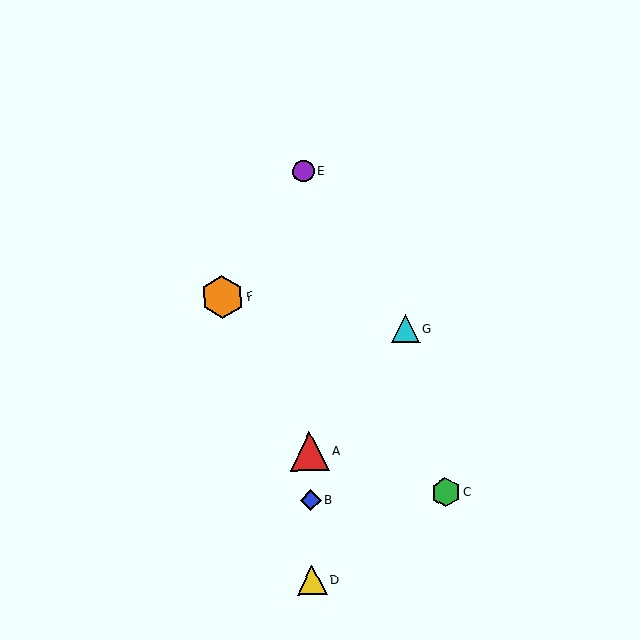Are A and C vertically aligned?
No, A is at x≈309 and C is at x≈446.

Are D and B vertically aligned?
Yes, both are at x≈312.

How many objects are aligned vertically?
4 objects (A, B, D, E) are aligned vertically.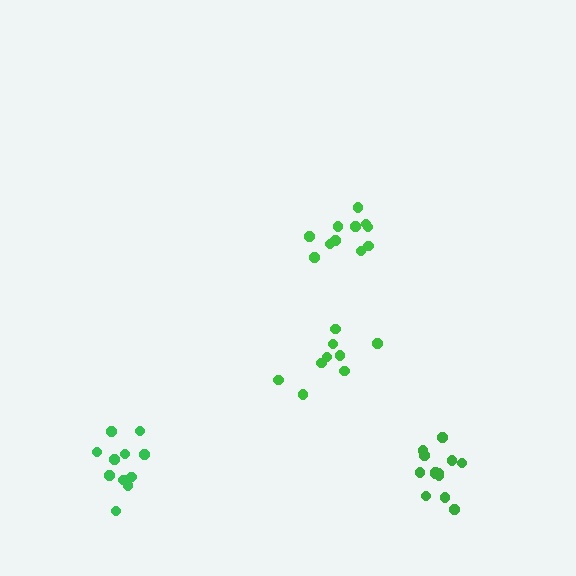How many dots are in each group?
Group 1: 9 dots, Group 2: 13 dots, Group 3: 11 dots, Group 4: 11 dots (44 total).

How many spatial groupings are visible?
There are 4 spatial groupings.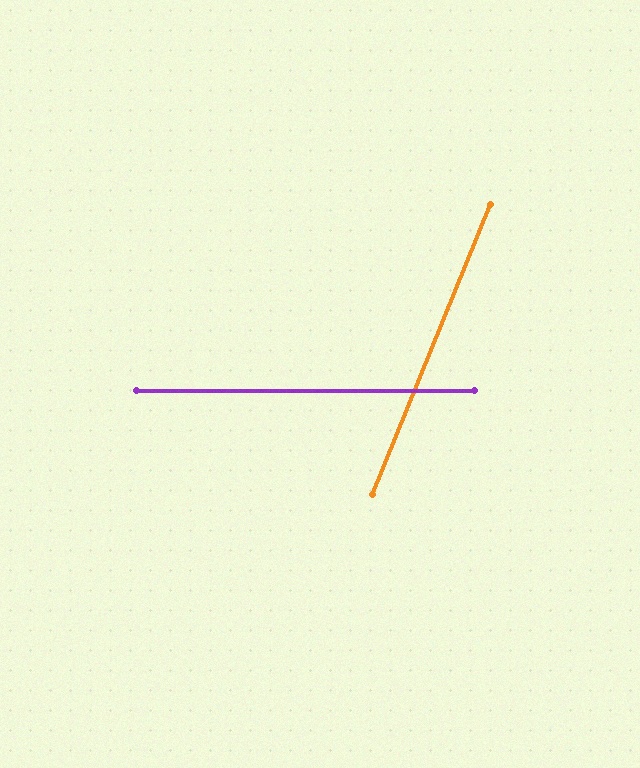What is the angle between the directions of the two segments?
Approximately 68 degrees.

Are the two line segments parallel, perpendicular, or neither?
Neither parallel nor perpendicular — they differ by about 68°.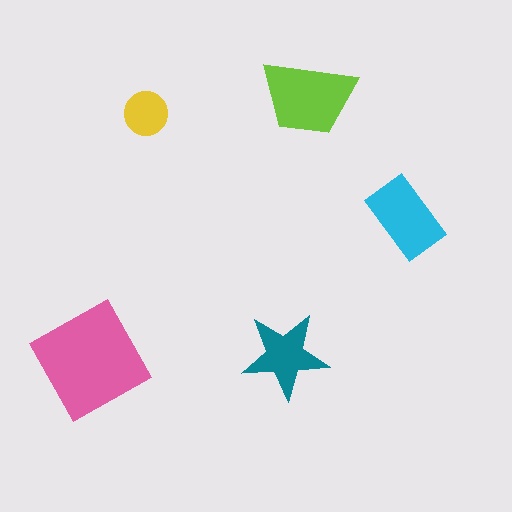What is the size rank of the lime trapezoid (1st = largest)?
2nd.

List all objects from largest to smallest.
The pink diamond, the lime trapezoid, the cyan rectangle, the teal star, the yellow circle.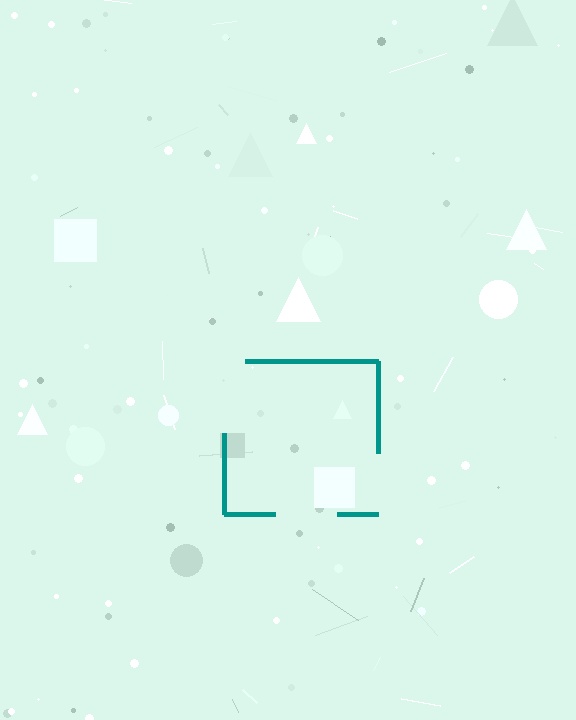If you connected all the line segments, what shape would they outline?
They would outline a square.